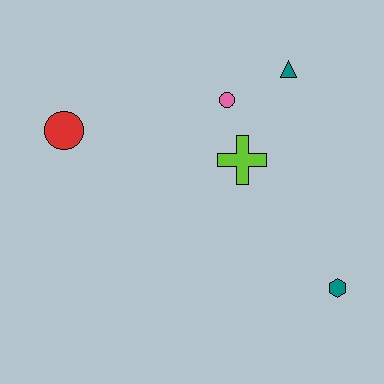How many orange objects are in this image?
There are no orange objects.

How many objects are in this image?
There are 5 objects.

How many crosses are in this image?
There is 1 cross.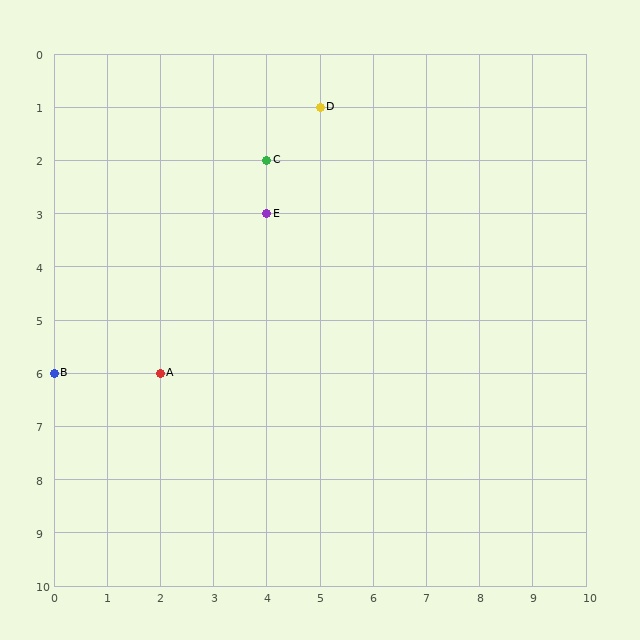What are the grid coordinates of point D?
Point D is at grid coordinates (5, 1).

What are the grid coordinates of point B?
Point B is at grid coordinates (0, 6).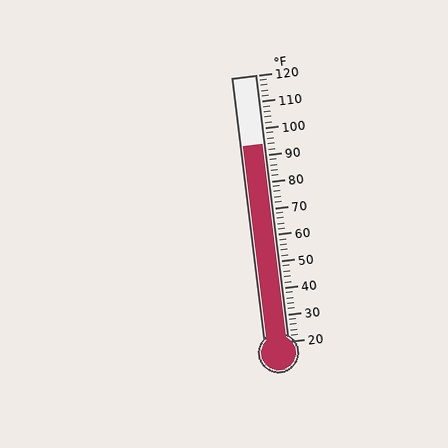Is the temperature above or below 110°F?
The temperature is below 110°F.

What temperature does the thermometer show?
The thermometer shows approximately 94°F.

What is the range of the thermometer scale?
The thermometer scale ranges from 20°F to 120°F.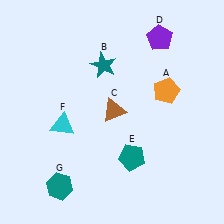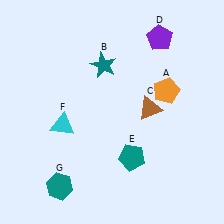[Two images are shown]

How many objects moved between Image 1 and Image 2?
1 object moved between the two images.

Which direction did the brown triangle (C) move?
The brown triangle (C) moved right.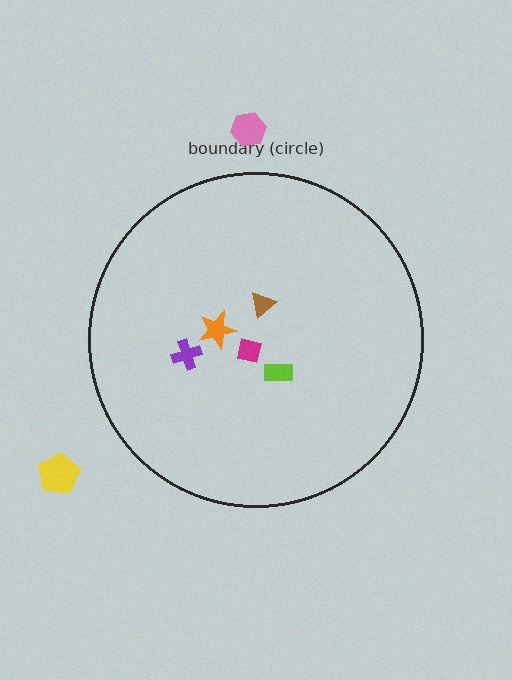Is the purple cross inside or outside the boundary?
Inside.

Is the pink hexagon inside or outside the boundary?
Outside.